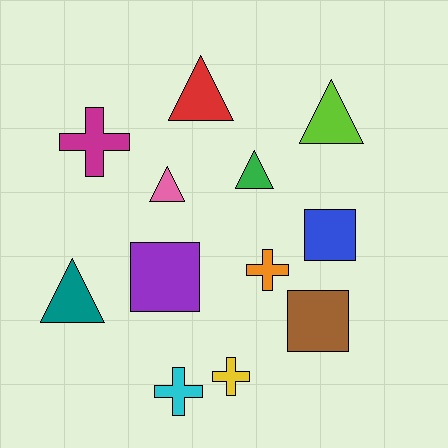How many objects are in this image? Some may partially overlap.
There are 12 objects.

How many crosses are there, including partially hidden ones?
There are 4 crosses.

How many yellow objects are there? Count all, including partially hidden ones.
There is 1 yellow object.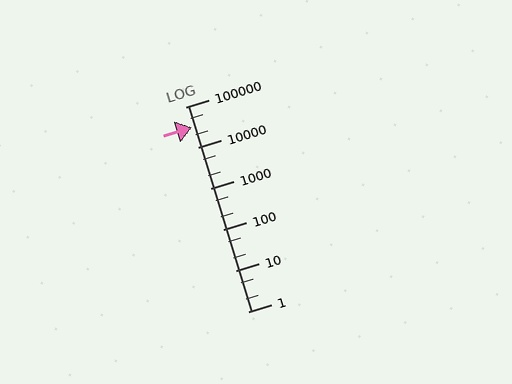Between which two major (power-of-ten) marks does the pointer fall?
The pointer is between 10000 and 100000.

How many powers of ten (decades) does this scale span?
The scale spans 5 decades, from 1 to 100000.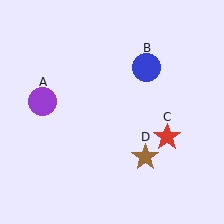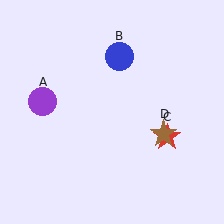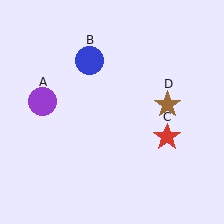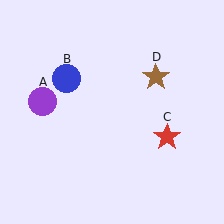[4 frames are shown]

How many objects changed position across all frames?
2 objects changed position: blue circle (object B), brown star (object D).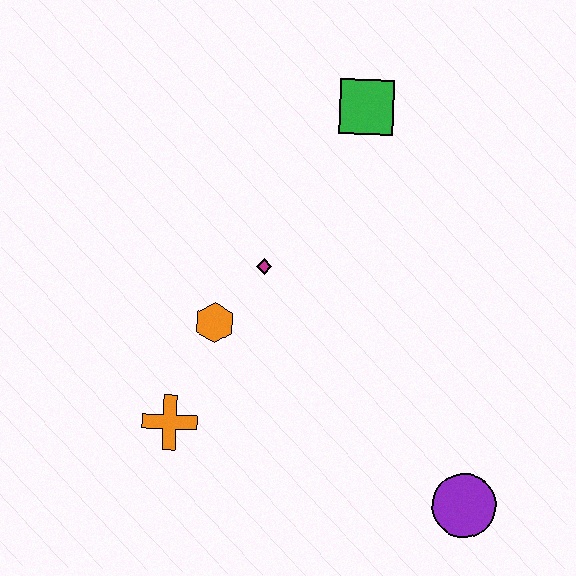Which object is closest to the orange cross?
The orange hexagon is closest to the orange cross.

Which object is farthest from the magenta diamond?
The purple circle is farthest from the magenta diamond.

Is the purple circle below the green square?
Yes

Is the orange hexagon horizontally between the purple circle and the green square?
No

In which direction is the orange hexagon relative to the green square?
The orange hexagon is below the green square.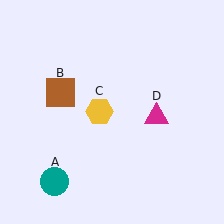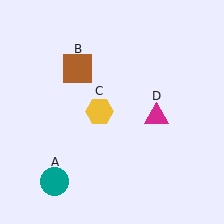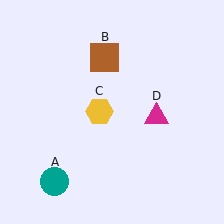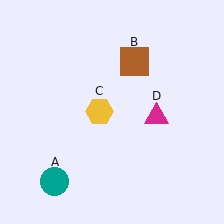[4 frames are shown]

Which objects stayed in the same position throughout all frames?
Teal circle (object A) and yellow hexagon (object C) and magenta triangle (object D) remained stationary.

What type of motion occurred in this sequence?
The brown square (object B) rotated clockwise around the center of the scene.